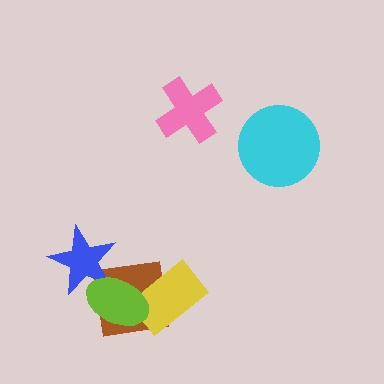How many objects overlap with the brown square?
3 objects overlap with the brown square.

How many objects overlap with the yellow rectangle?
2 objects overlap with the yellow rectangle.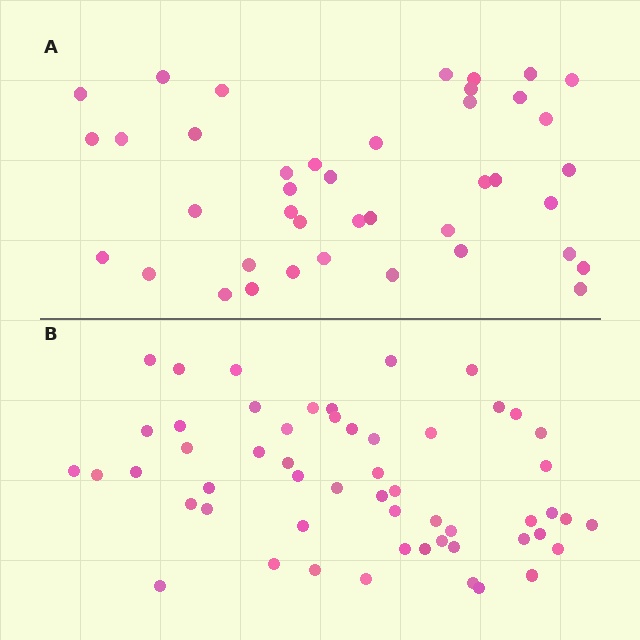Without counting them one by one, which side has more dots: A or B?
Region B (the bottom region) has more dots.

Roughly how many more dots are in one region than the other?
Region B has approximately 15 more dots than region A.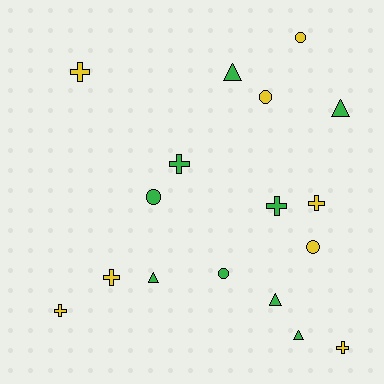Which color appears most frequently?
Green, with 9 objects.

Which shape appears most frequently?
Cross, with 7 objects.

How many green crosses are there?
There are 2 green crosses.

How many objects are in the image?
There are 17 objects.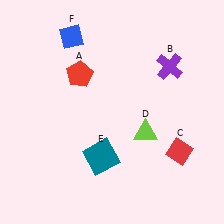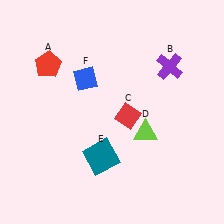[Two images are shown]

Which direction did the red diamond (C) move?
The red diamond (C) moved left.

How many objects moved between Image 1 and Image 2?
3 objects moved between the two images.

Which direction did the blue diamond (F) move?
The blue diamond (F) moved down.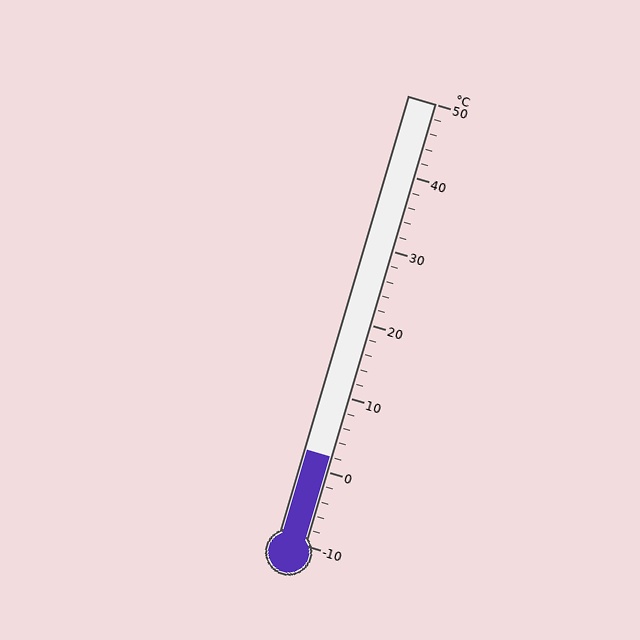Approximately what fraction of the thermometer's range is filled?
The thermometer is filled to approximately 20% of its range.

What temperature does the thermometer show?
The thermometer shows approximately 2°C.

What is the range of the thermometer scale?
The thermometer scale ranges from -10°C to 50°C.